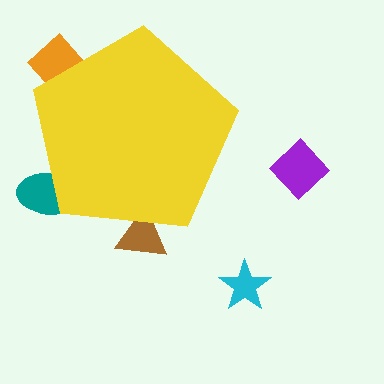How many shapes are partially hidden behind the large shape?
3 shapes are partially hidden.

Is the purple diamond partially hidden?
No, the purple diamond is fully visible.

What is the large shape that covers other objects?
A yellow pentagon.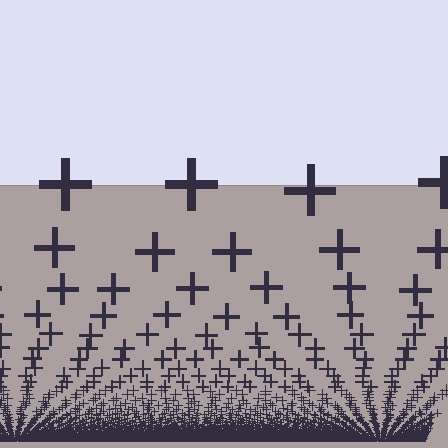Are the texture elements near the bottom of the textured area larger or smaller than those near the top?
Smaller. The gradient is inverted — elements near the bottom are smaller and denser.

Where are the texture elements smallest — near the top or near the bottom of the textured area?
Near the bottom.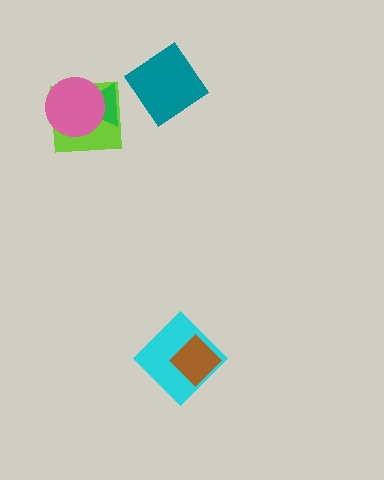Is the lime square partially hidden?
Yes, it is partially covered by another shape.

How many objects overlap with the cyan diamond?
1 object overlaps with the cyan diamond.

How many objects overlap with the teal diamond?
0 objects overlap with the teal diamond.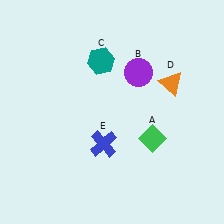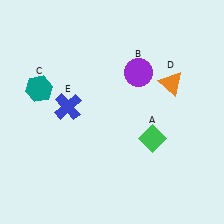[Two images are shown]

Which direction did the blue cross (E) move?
The blue cross (E) moved up.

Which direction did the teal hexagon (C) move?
The teal hexagon (C) moved left.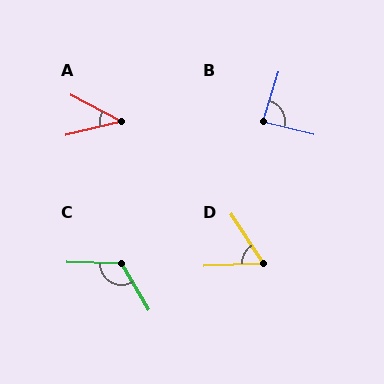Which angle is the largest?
C, at approximately 122 degrees.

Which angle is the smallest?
A, at approximately 42 degrees.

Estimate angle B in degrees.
Approximately 87 degrees.